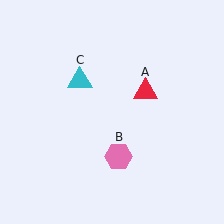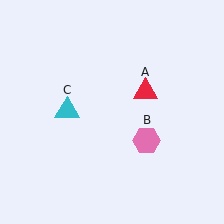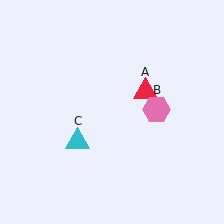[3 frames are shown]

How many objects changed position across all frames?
2 objects changed position: pink hexagon (object B), cyan triangle (object C).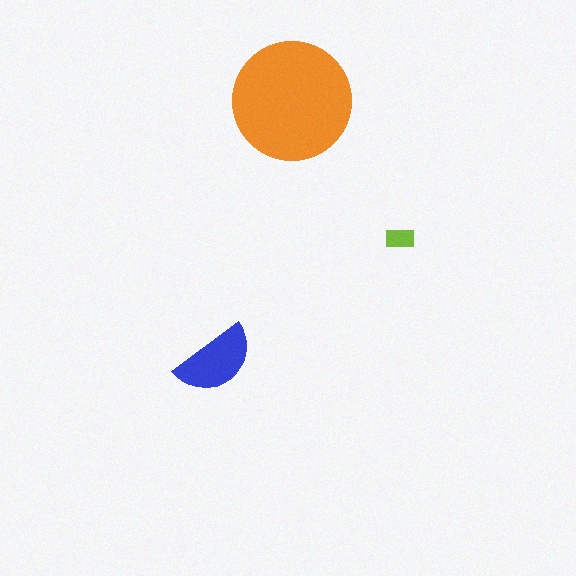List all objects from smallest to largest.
The lime rectangle, the blue semicircle, the orange circle.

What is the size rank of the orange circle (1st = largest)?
1st.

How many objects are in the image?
There are 3 objects in the image.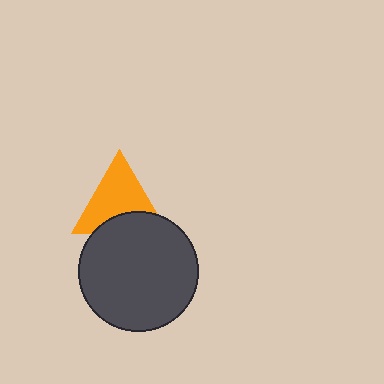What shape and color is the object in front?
The object in front is a dark gray circle.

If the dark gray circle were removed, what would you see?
You would see the complete orange triangle.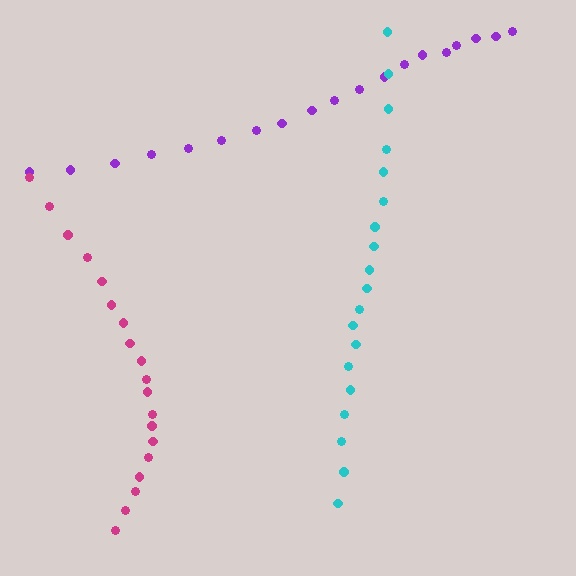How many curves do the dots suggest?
There are 3 distinct paths.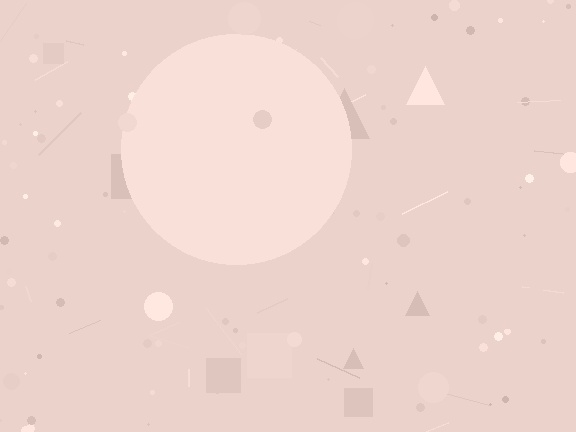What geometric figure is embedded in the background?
A circle is embedded in the background.